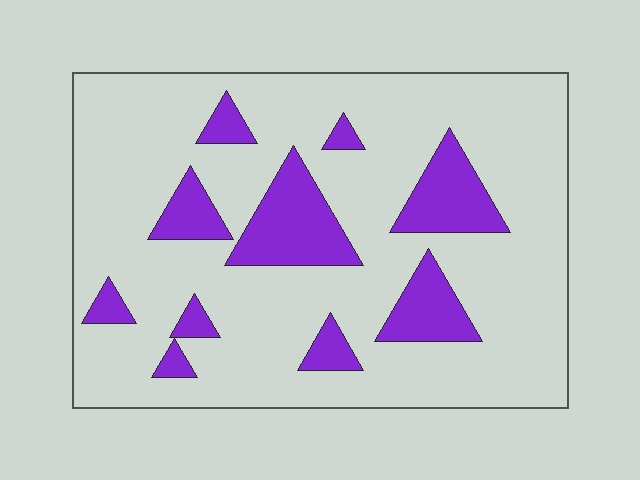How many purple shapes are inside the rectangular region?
10.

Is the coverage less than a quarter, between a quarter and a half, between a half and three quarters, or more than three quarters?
Less than a quarter.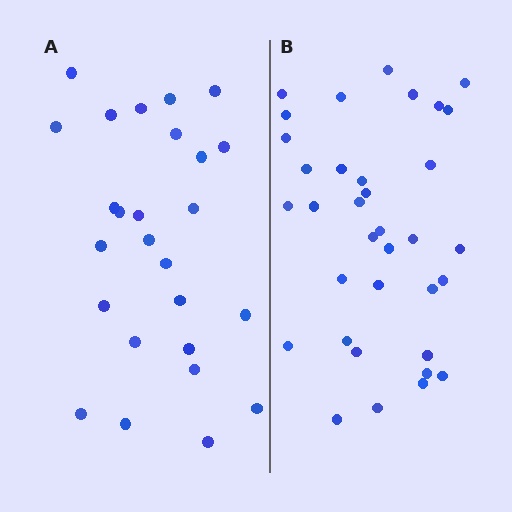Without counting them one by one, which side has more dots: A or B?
Region B (the right region) has more dots.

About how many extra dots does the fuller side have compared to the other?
Region B has roughly 8 or so more dots than region A.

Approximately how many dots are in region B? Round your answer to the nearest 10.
About 40 dots. (The exact count is 35, which rounds to 40.)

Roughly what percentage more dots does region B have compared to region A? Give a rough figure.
About 35% more.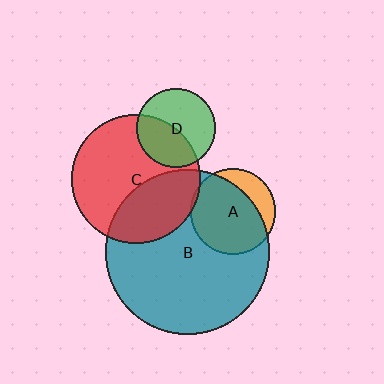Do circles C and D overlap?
Yes.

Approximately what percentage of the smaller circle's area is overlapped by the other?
Approximately 45%.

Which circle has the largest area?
Circle B (teal).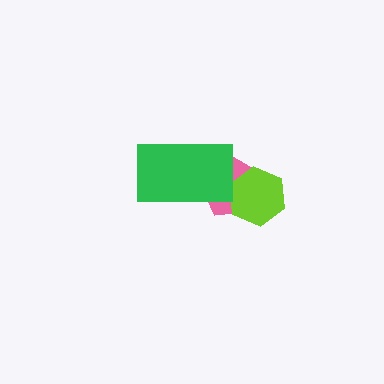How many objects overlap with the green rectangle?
1 object overlaps with the green rectangle.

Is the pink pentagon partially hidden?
Yes, it is partially covered by another shape.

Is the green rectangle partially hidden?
No, no other shape covers it.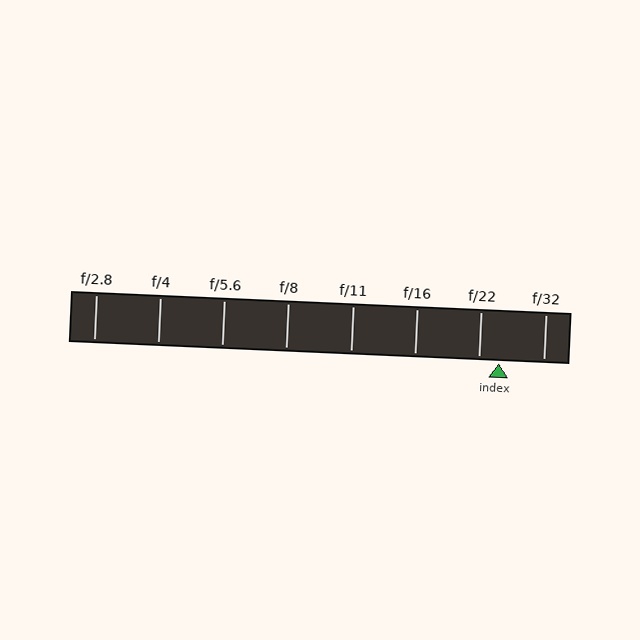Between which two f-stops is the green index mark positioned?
The index mark is between f/22 and f/32.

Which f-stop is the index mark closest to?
The index mark is closest to f/22.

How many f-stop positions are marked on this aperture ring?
There are 8 f-stop positions marked.